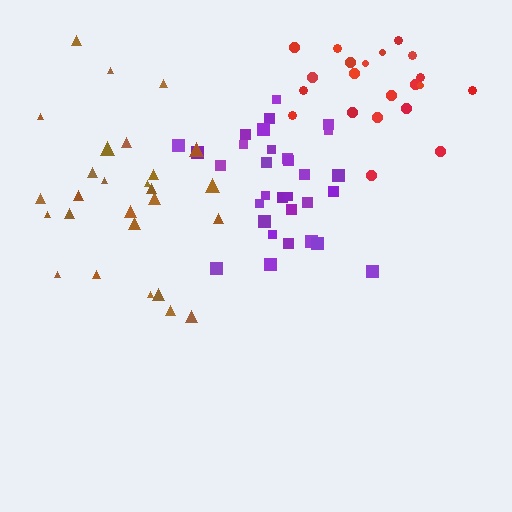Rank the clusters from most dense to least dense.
purple, red, brown.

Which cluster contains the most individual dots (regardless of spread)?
Purple (31).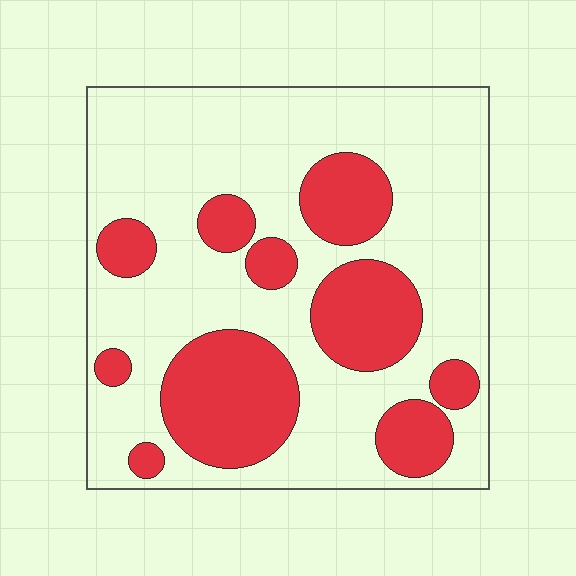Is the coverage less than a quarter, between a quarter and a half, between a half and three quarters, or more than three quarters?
Between a quarter and a half.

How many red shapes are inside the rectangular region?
10.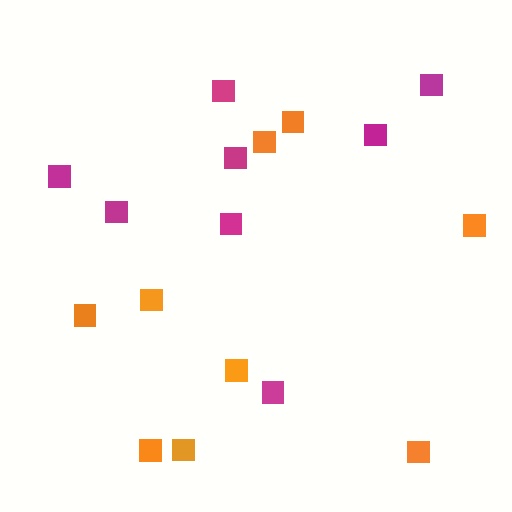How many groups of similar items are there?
There are 2 groups: one group of magenta squares (8) and one group of orange squares (9).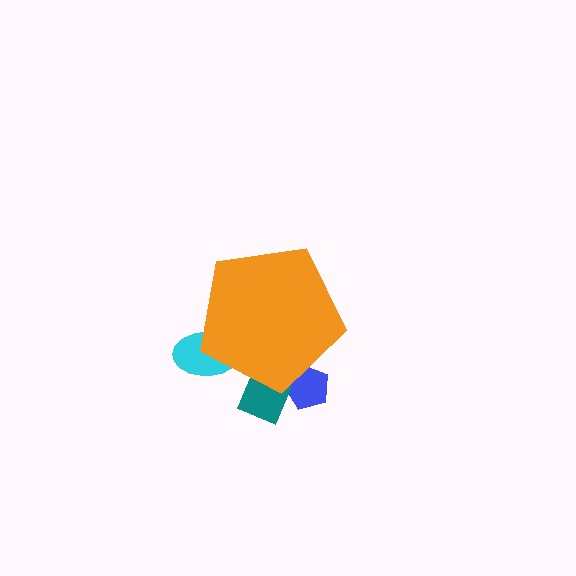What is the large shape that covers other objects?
An orange pentagon.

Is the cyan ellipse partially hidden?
Yes, the cyan ellipse is partially hidden behind the orange pentagon.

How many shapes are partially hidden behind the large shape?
3 shapes are partially hidden.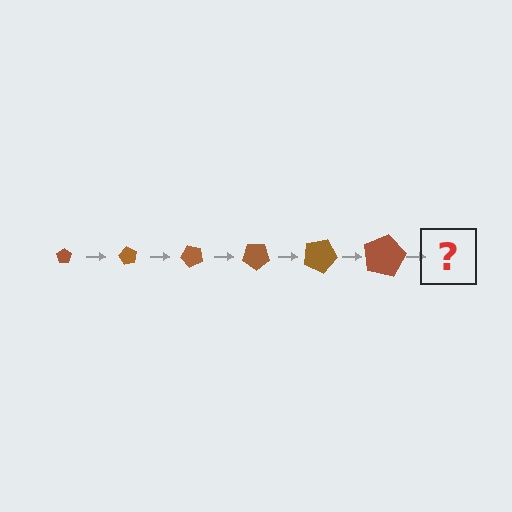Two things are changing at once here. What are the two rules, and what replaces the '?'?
The two rules are that the pentagon grows larger each step and it rotates 60 degrees each step. The '?' should be a pentagon, larger than the previous one and rotated 360 degrees from the start.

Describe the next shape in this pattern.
It should be a pentagon, larger than the previous one and rotated 360 degrees from the start.